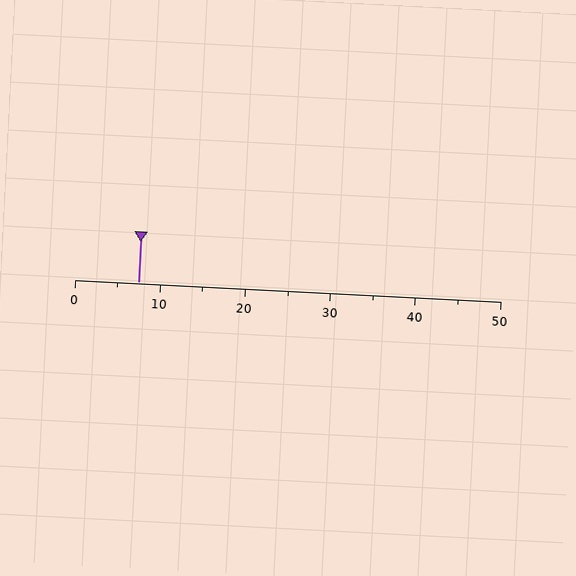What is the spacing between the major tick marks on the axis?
The major ticks are spaced 10 apart.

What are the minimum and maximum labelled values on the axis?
The axis runs from 0 to 50.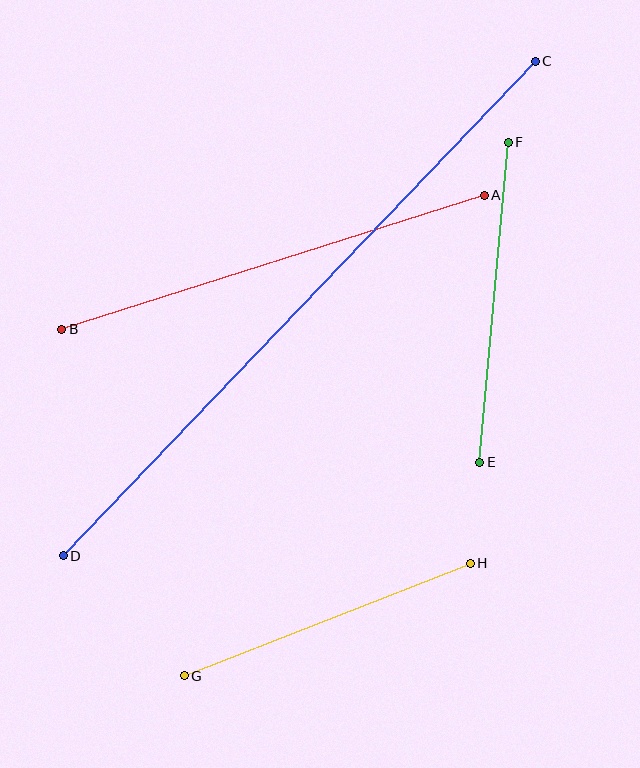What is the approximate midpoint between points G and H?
The midpoint is at approximately (327, 619) pixels.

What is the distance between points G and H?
The distance is approximately 307 pixels.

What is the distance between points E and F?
The distance is approximately 321 pixels.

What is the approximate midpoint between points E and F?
The midpoint is at approximately (494, 302) pixels.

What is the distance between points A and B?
The distance is approximately 443 pixels.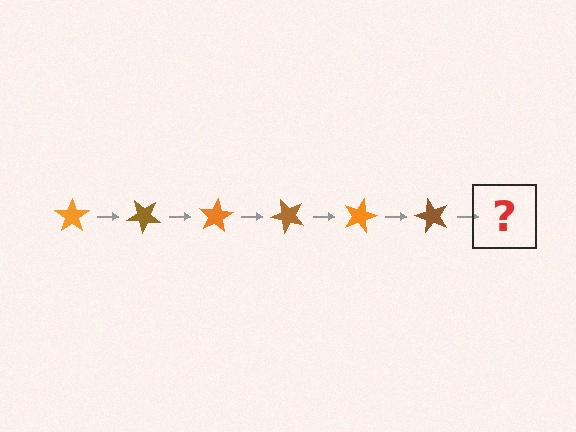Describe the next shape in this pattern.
It should be an orange star, rotated 240 degrees from the start.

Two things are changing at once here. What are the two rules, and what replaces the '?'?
The two rules are that it rotates 40 degrees each step and the color cycles through orange and brown. The '?' should be an orange star, rotated 240 degrees from the start.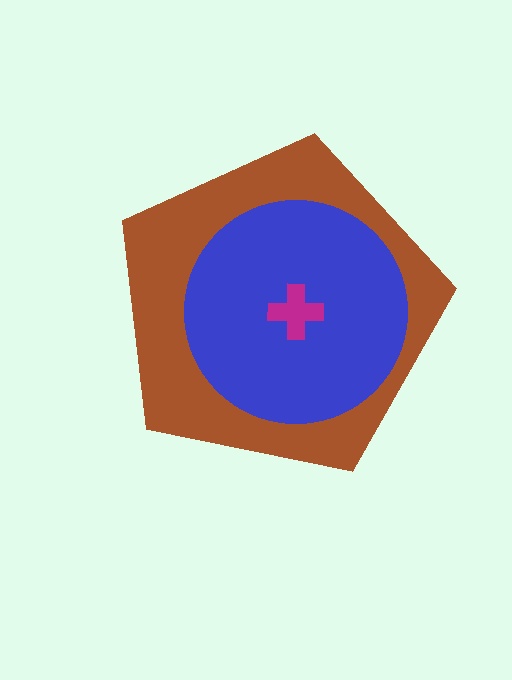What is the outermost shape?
The brown pentagon.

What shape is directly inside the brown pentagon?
The blue circle.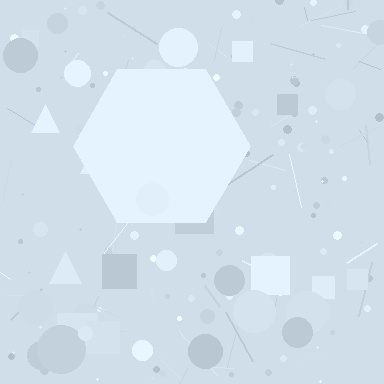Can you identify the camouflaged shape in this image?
The camouflaged shape is a hexagon.